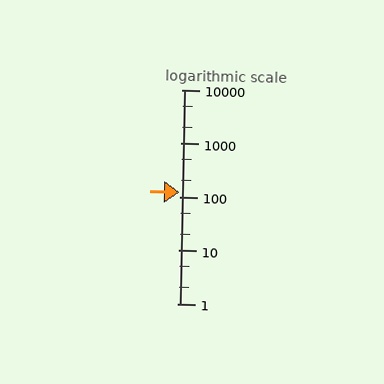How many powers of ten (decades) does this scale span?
The scale spans 4 decades, from 1 to 10000.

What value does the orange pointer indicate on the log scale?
The pointer indicates approximately 120.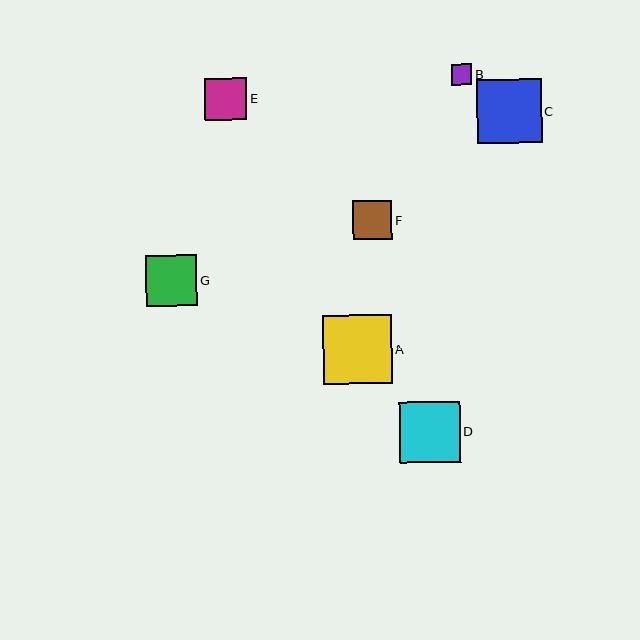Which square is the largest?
Square A is the largest with a size of approximately 69 pixels.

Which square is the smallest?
Square B is the smallest with a size of approximately 20 pixels.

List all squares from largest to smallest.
From largest to smallest: A, C, D, G, E, F, B.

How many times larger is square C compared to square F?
Square C is approximately 1.6 times the size of square F.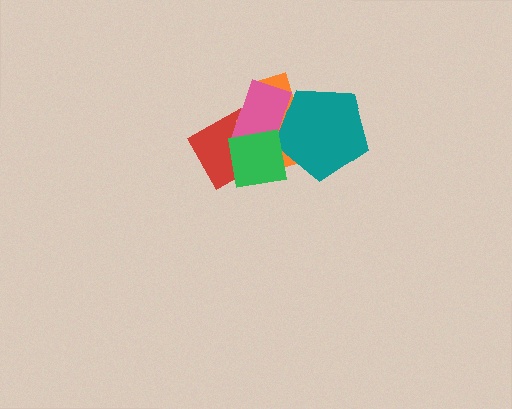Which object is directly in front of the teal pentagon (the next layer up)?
The pink rectangle is directly in front of the teal pentagon.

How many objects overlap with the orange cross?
4 objects overlap with the orange cross.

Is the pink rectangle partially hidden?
Yes, it is partially covered by another shape.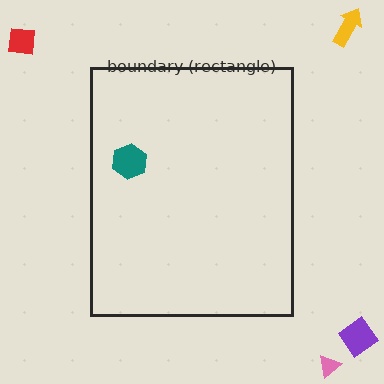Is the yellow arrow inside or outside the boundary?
Outside.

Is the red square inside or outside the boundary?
Outside.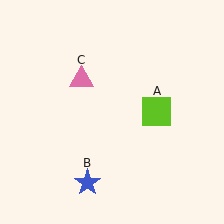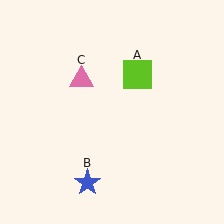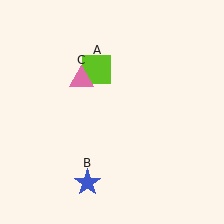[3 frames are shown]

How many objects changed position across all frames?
1 object changed position: lime square (object A).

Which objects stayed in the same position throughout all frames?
Blue star (object B) and pink triangle (object C) remained stationary.